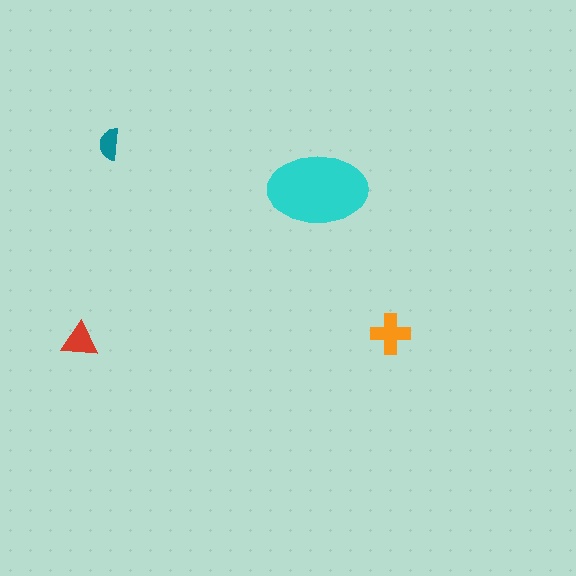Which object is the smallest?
The teal semicircle.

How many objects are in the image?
There are 4 objects in the image.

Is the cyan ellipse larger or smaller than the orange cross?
Larger.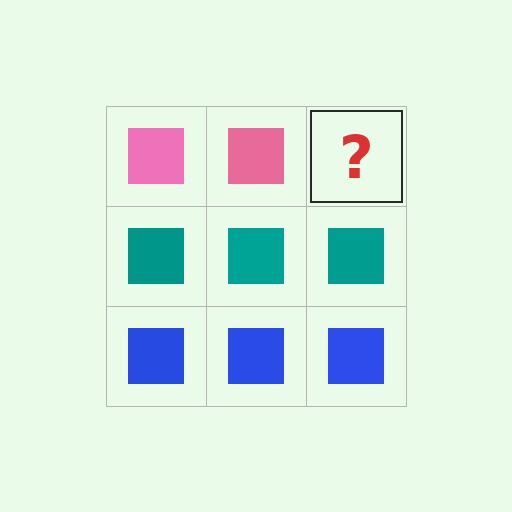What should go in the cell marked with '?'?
The missing cell should contain a pink square.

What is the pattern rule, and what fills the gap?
The rule is that each row has a consistent color. The gap should be filled with a pink square.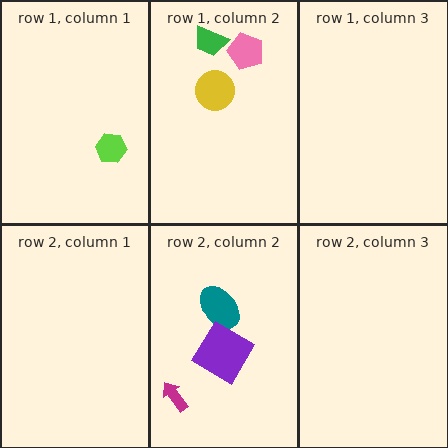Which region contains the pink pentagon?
The row 1, column 2 region.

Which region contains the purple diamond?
The row 2, column 2 region.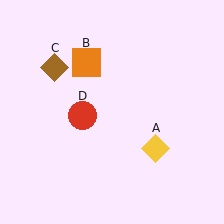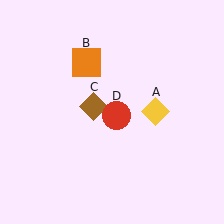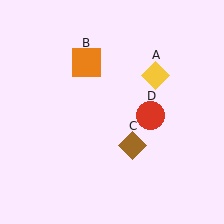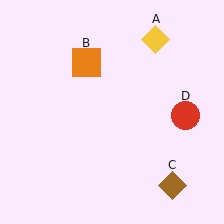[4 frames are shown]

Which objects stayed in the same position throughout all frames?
Orange square (object B) remained stationary.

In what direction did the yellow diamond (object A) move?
The yellow diamond (object A) moved up.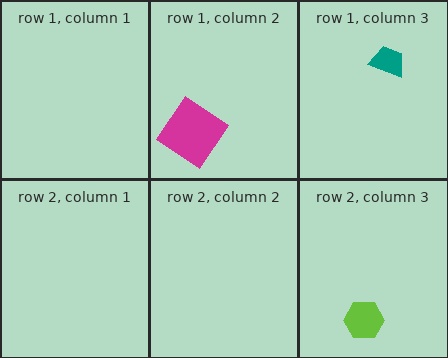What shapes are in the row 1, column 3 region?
The teal trapezoid.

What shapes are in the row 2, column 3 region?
The lime hexagon.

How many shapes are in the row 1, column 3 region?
1.